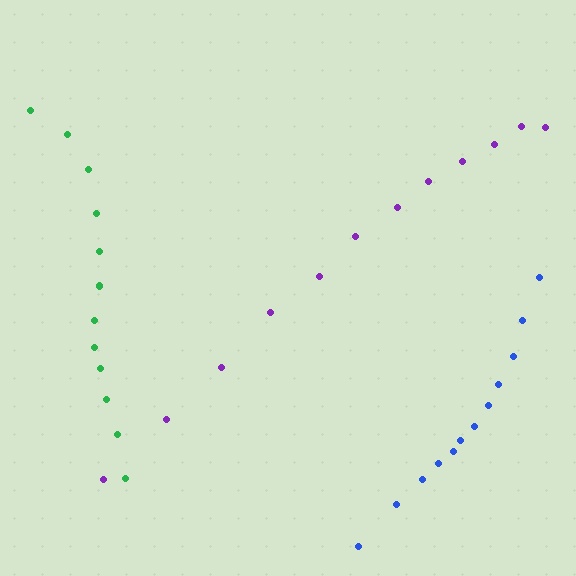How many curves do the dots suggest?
There are 3 distinct paths.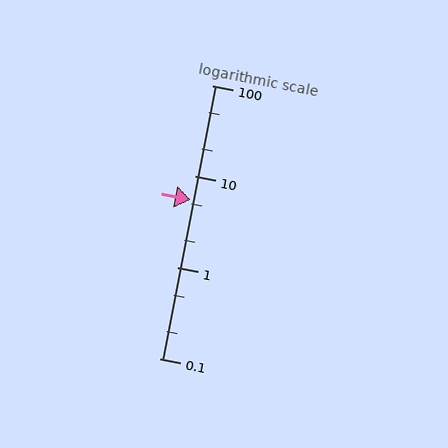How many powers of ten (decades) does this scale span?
The scale spans 3 decades, from 0.1 to 100.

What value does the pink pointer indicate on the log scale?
The pointer indicates approximately 5.6.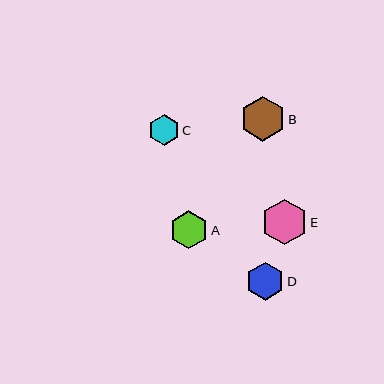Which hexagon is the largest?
Hexagon E is the largest with a size of approximately 45 pixels.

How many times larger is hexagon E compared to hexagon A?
Hexagon E is approximately 1.2 times the size of hexagon A.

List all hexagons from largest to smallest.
From largest to smallest: E, B, D, A, C.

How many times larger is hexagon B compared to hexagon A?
Hexagon B is approximately 1.2 times the size of hexagon A.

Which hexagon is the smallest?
Hexagon C is the smallest with a size of approximately 31 pixels.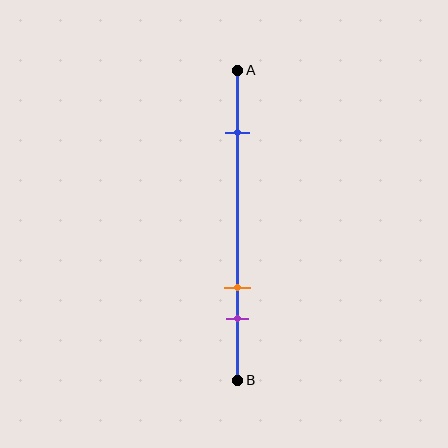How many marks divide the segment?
There are 3 marks dividing the segment.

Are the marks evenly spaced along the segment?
No, the marks are not evenly spaced.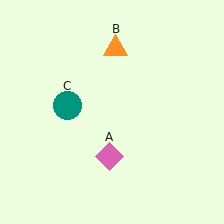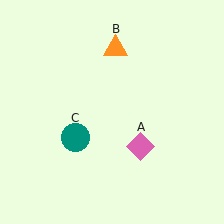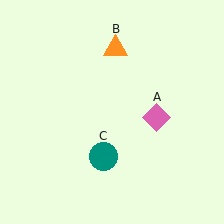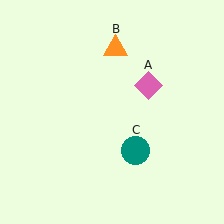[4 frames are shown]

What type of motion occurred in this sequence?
The pink diamond (object A), teal circle (object C) rotated counterclockwise around the center of the scene.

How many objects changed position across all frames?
2 objects changed position: pink diamond (object A), teal circle (object C).